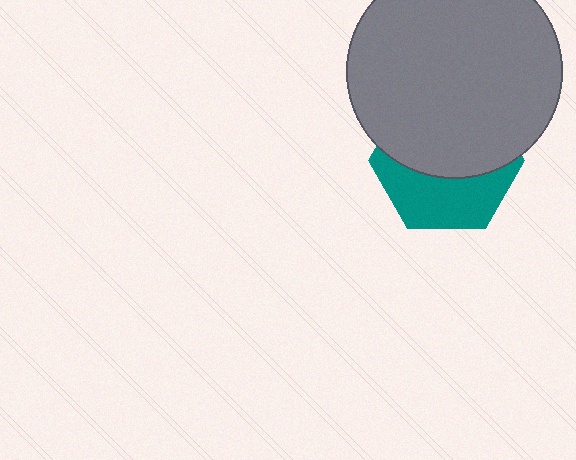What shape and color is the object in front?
The object in front is a gray circle.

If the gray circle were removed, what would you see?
You would see the complete teal hexagon.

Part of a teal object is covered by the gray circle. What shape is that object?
It is a hexagon.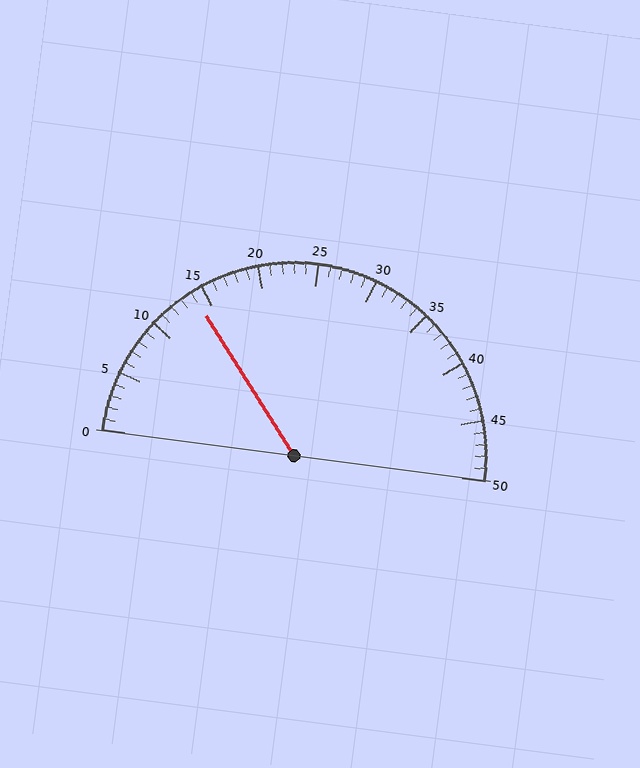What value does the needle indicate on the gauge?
The needle indicates approximately 14.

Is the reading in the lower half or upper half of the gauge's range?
The reading is in the lower half of the range (0 to 50).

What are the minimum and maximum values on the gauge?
The gauge ranges from 0 to 50.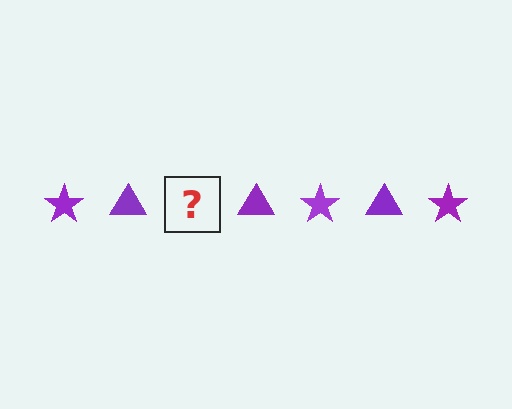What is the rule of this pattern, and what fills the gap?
The rule is that the pattern cycles through star, triangle shapes in purple. The gap should be filled with a purple star.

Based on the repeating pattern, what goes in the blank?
The blank should be a purple star.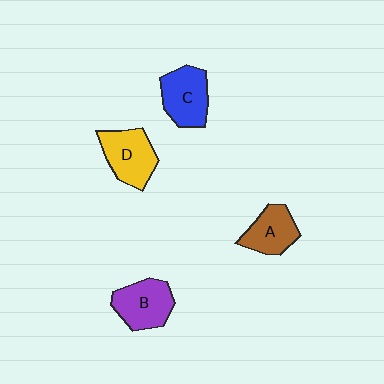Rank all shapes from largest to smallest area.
From largest to smallest: D (yellow), C (blue), B (purple), A (brown).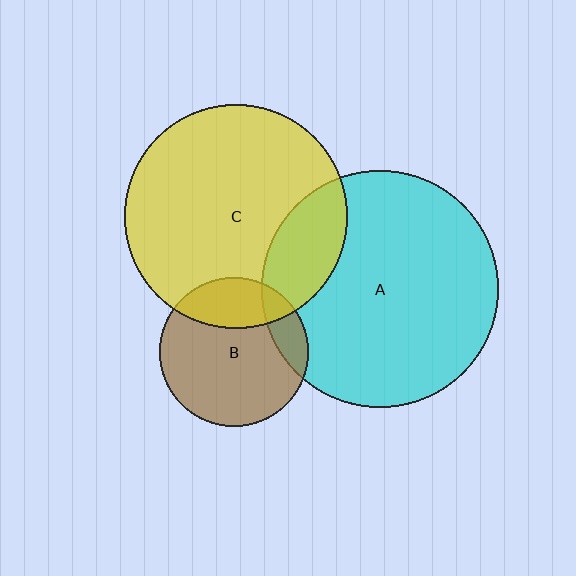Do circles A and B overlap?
Yes.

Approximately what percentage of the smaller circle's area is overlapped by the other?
Approximately 15%.